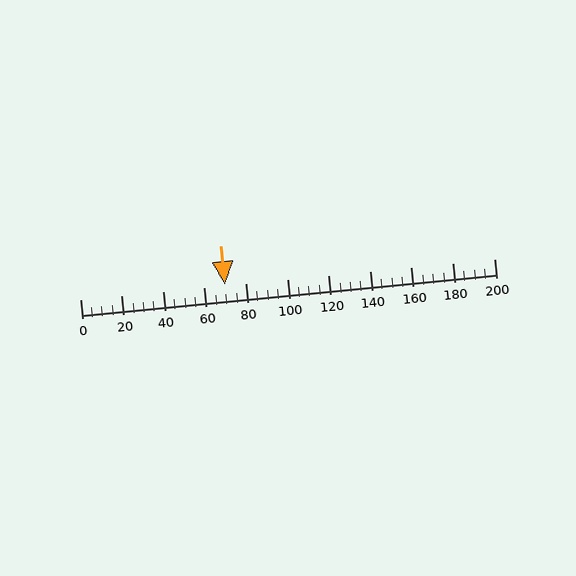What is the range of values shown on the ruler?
The ruler shows values from 0 to 200.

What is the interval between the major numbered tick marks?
The major tick marks are spaced 20 units apart.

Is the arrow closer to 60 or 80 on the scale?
The arrow is closer to 80.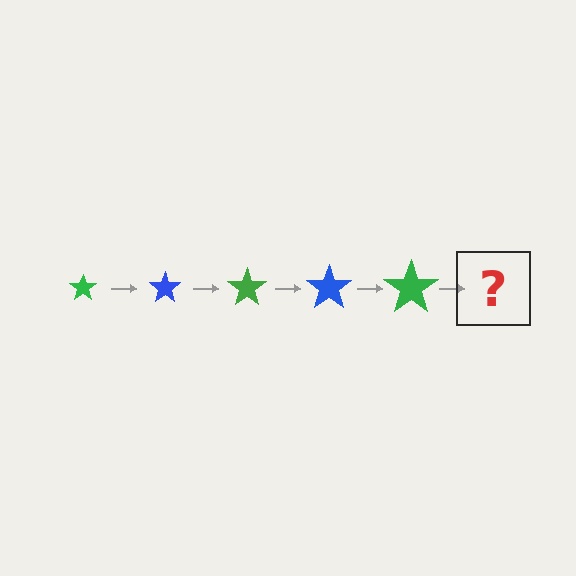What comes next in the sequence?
The next element should be a blue star, larger than the previous one.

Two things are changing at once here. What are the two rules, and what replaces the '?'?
The two rules are that the star grows larger each step and the color cycles through green and blue. The '?' should be a blue star, larger than the previous one.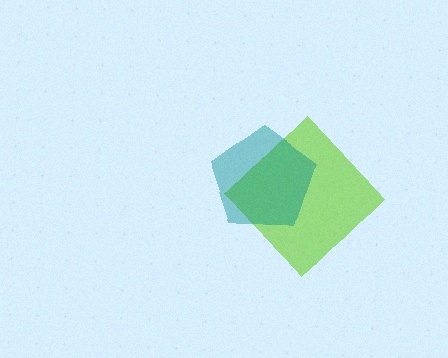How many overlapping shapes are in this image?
There are 2 overlapping shapes in the image.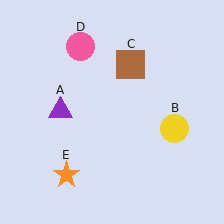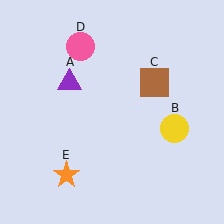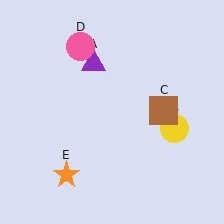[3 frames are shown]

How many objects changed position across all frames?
2 objects changed position: purple triangle (object A), brown square (object C).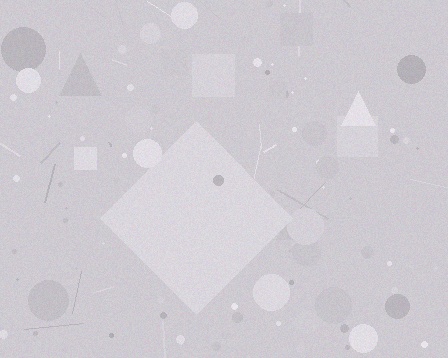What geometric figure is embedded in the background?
A diamond is embedded in the background.